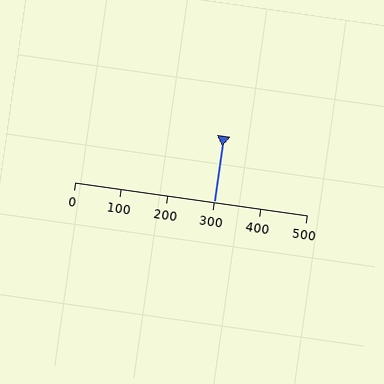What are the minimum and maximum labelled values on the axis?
The axis runs from 0 to 500.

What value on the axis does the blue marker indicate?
The marker indicates approximately 300.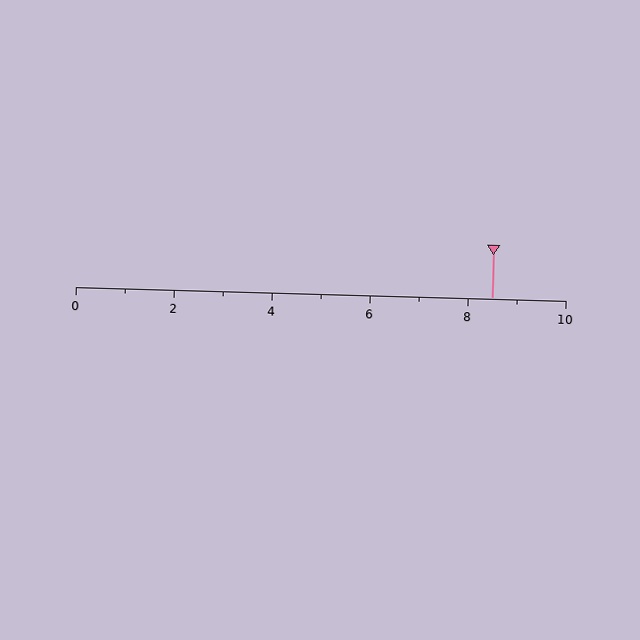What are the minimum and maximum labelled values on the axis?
The axis runs from 0 to 10.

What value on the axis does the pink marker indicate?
The marker indicates approximately 8.5.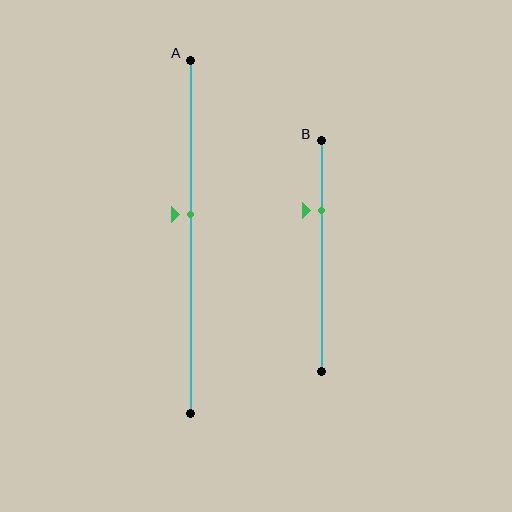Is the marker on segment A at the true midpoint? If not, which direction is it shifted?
No, the marker on segment A is shifted upward by about 6% of the segment length.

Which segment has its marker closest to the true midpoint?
Segment A has its marker closest to the true midpoint.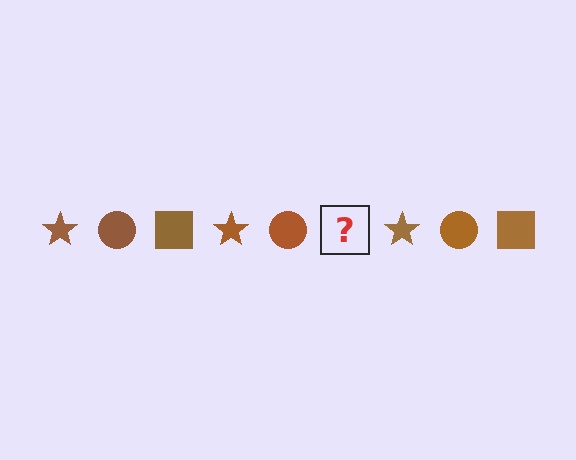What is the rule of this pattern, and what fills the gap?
The rule is that the pattern cycles through star, circle, square shapes in brown. The gap should be filled with a brown square.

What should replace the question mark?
The question mark should be replaced with a brown square.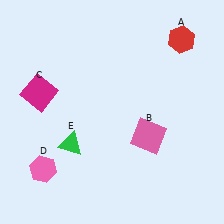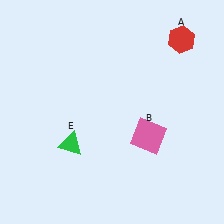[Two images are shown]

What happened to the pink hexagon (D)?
The pink hexagon (D) was removed in Image 2. It was in the bottom-left area of Image 1.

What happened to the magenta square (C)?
The magenta square (C) was removed in Image 2. It was in the top-left area of Image 1.